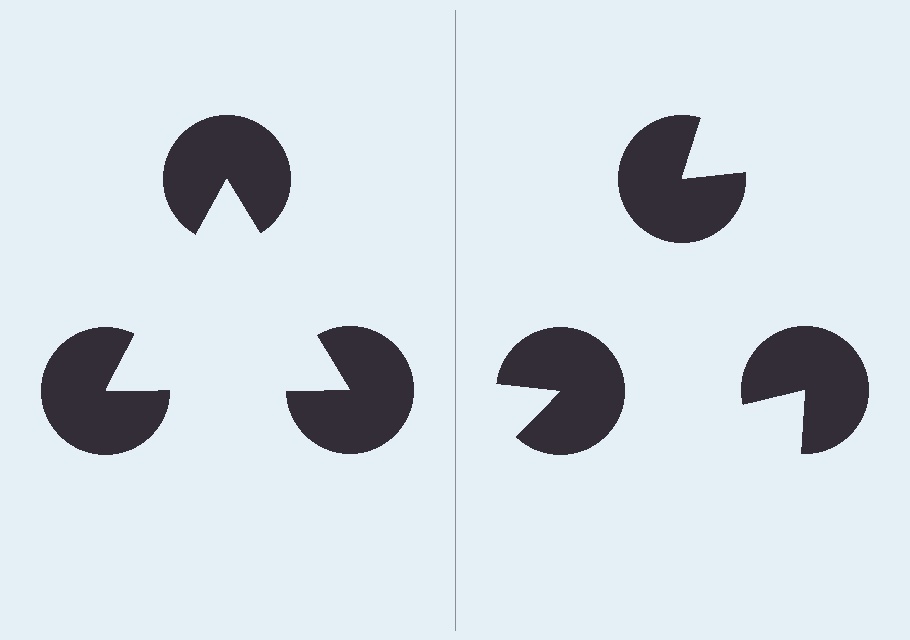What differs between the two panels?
The pac-man discs are positioned identically on both sides; only the wedge orientations differ. On the left they align to a triangle; on the right they are misaligned.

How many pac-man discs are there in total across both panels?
6 — 3 on each side.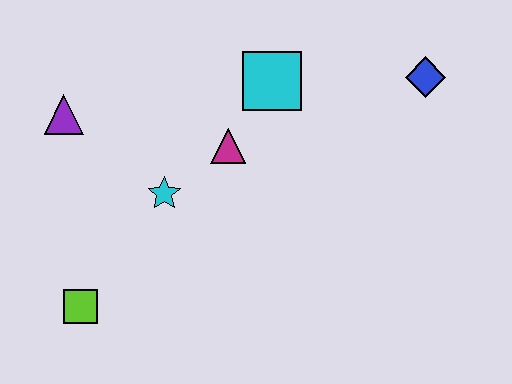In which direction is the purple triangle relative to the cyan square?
The purple triangle is to the left of the cyan square.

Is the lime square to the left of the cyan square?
Yes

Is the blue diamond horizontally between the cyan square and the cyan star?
No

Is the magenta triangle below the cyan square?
Yes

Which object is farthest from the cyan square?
The lime square is farthest from the cyan square.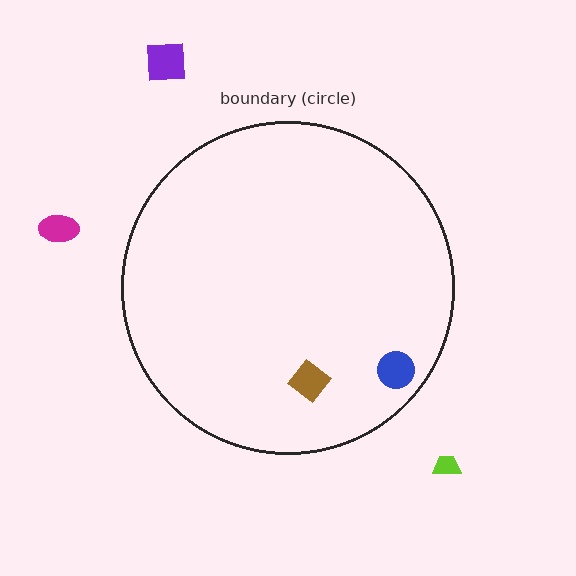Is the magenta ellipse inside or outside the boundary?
Outside.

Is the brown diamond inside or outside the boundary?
Inside.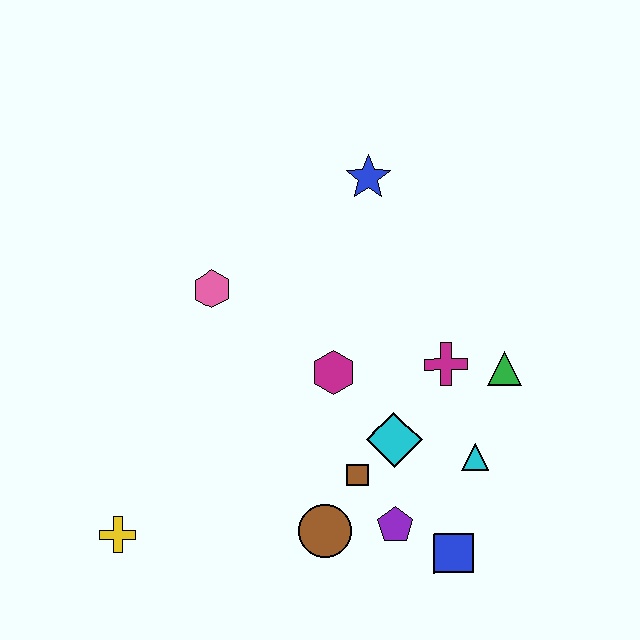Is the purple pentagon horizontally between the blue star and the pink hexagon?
No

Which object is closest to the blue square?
The purple pentagon is closest to the blue square.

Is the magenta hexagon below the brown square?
No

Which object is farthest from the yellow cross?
The blue star is farthest from the yellow cross.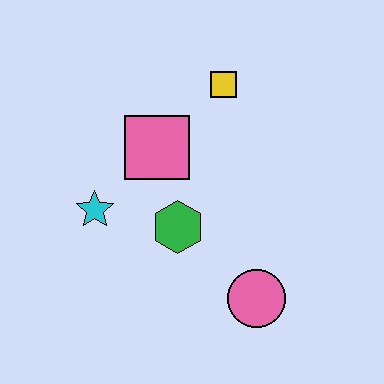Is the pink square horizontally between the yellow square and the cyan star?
Yes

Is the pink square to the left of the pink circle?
Yes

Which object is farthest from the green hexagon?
The yellow square is farthest from the green hexagon.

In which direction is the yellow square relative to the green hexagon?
The yellow square is above the green hexagon.